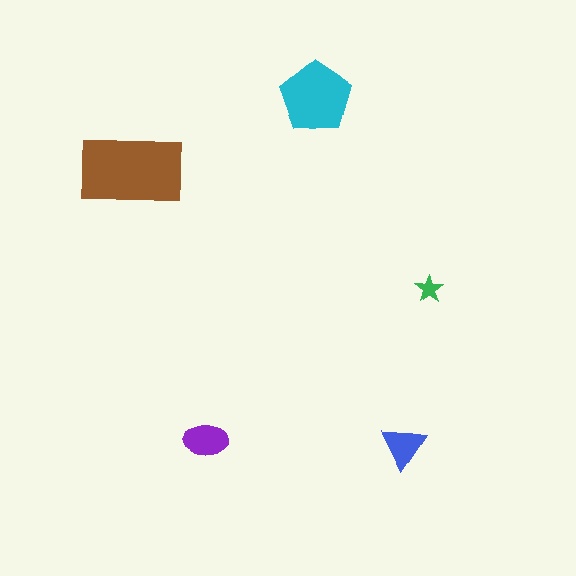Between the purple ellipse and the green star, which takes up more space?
The purple ellipse.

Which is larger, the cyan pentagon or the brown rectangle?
The brown rectangle.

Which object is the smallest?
The green star.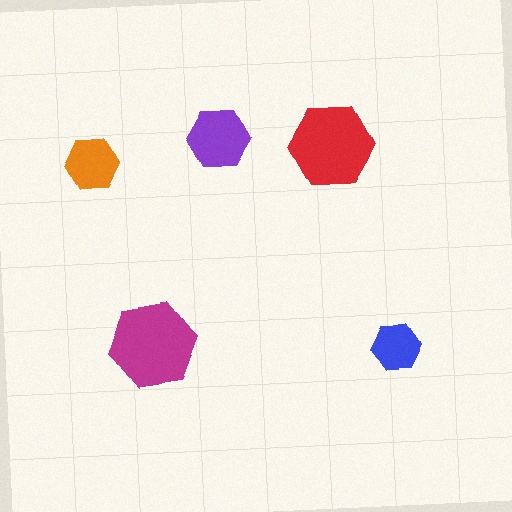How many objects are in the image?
There are 5 objects in the image.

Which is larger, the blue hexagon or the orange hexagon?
The orange one.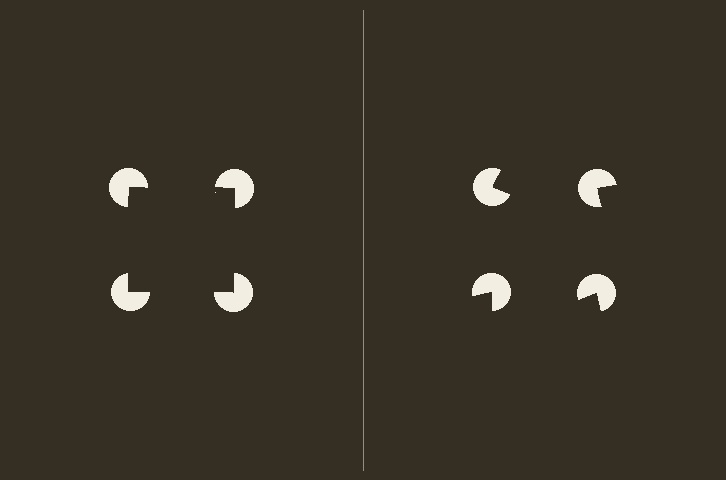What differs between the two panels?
The pac-man discs are positioned identically on both sides; only the wedge orientations differ. On the left they align to a square; on the right they are misaligned.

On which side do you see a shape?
An illusory square appears on the left side. On the right side the wedge cuts are rotated, so no coherent shape forms.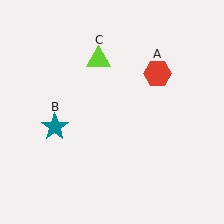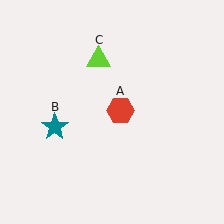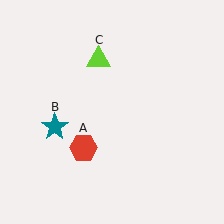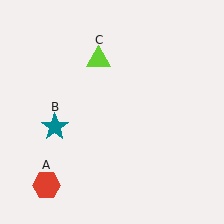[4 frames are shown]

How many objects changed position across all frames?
1 object changed position: red hexagon (object A).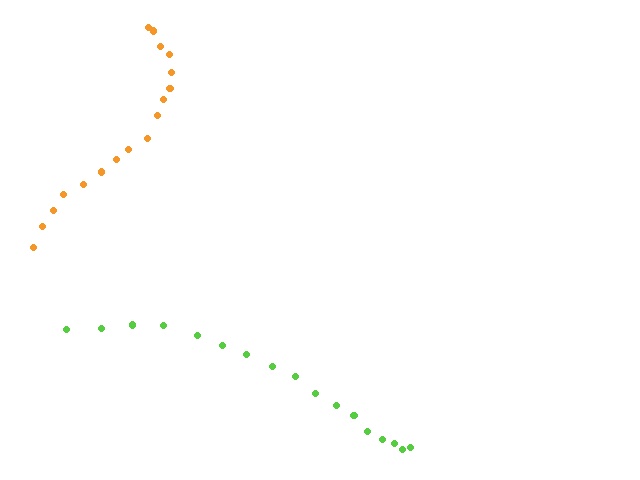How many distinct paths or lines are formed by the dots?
There are 2 distinct paths.